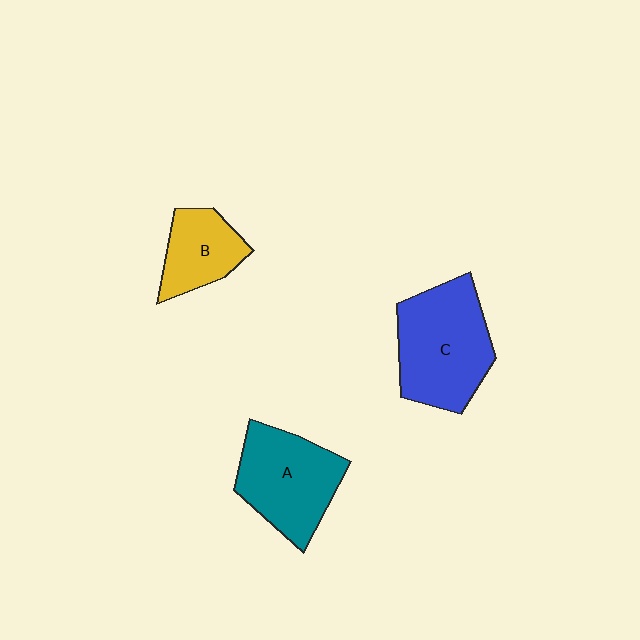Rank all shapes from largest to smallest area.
From largest to smallest: C (blue), A (teal), B (yellow).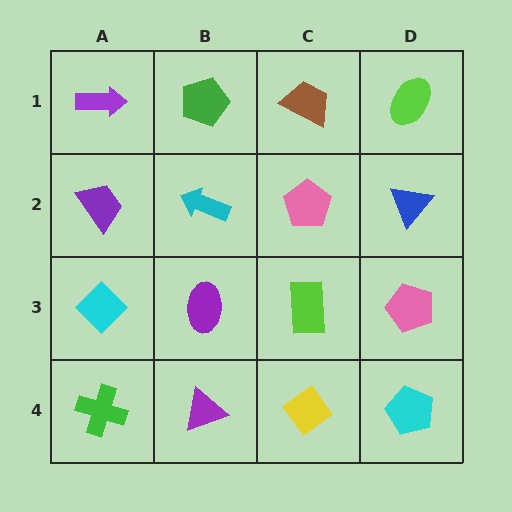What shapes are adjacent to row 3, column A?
A purple trapezoid (row 2, column A), a green cross (row 4, column A), a purple ellipse (row 3, column B).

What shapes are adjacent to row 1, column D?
A blue triangle (row 2, column D), a brown trapezoid (row 1, column C).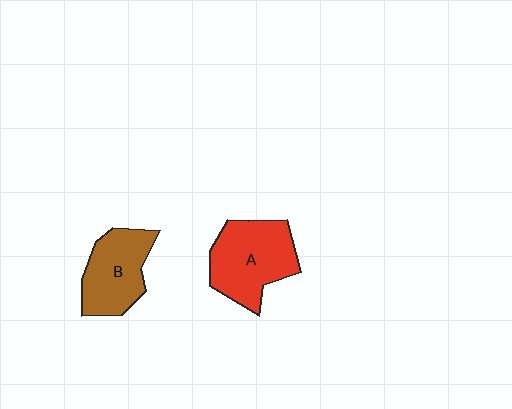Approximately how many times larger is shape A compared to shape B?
Approximately 1.2 times.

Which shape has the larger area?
Shape A (red).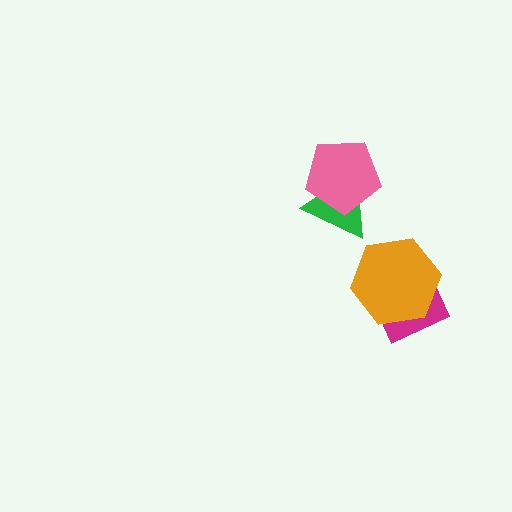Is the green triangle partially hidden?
Yes, it is partially covered by another shape.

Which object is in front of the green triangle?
The pink pentagon is in front of the green triangle.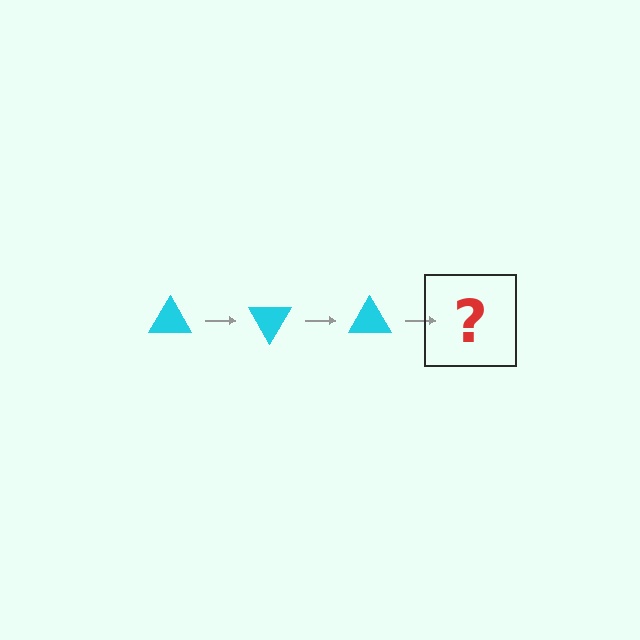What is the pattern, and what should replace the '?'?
The pattern is that the triangle rotates 60 degrees each step. The '?' should be a cyan triangle rotated 180 degrees.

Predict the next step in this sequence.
The next step is a cyan triangle rotated 180 degrees.